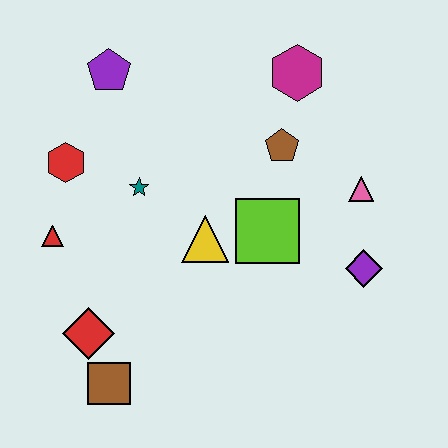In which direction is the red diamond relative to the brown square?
The red diamond is above the brown square.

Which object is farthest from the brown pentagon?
The brown square is farthest from the brown pentagon.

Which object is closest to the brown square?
The red diamond is closest to the brown square.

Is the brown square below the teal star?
Yes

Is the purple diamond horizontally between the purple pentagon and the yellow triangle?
No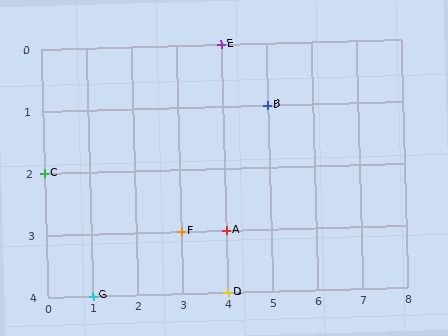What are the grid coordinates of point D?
Point D is at grid coordinates (4, 4).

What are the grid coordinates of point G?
Point G is at grid coordinates (1, 4).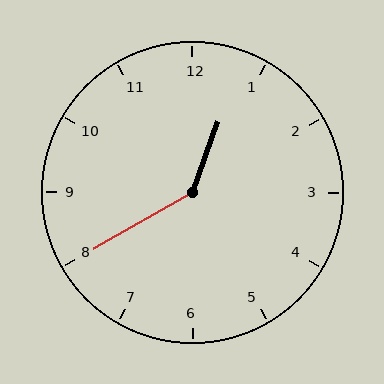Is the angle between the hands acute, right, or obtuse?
It is obtuse.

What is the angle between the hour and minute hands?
Approximately 140 degrees.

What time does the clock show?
12:40.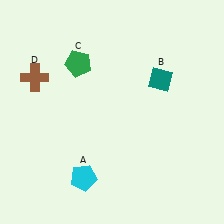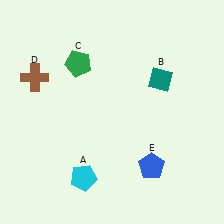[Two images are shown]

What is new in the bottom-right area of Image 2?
A blue pentagon (E) was added in the bottom-right area of Image 2.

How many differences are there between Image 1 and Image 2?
There is 1 difference between the two images.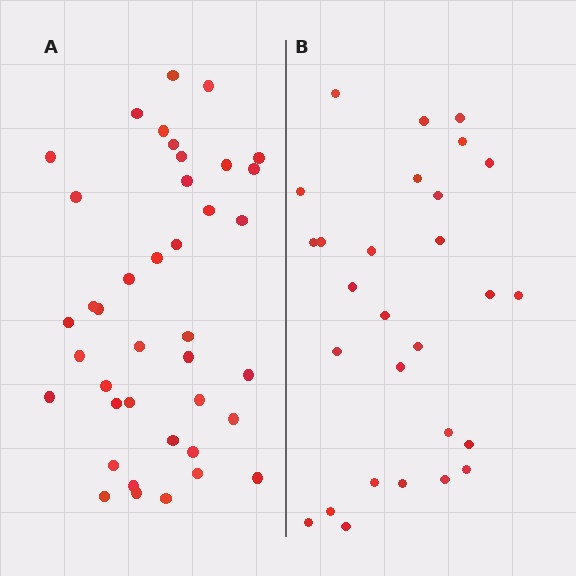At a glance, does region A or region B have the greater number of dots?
Region A (the left region) has more dots.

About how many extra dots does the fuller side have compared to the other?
Region A has roughly 12 or so more dots than region B.